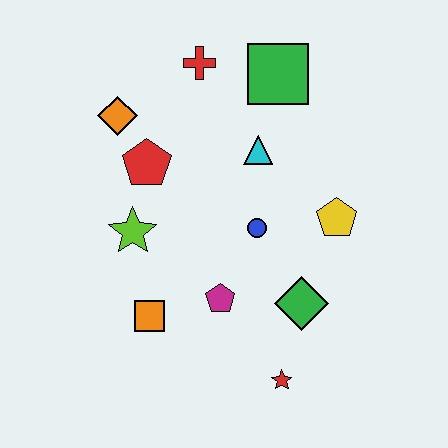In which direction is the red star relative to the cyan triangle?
The red star is below the cyan triangle.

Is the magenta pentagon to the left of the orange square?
No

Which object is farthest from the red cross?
The red star is farthest from the red cross.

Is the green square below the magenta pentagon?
No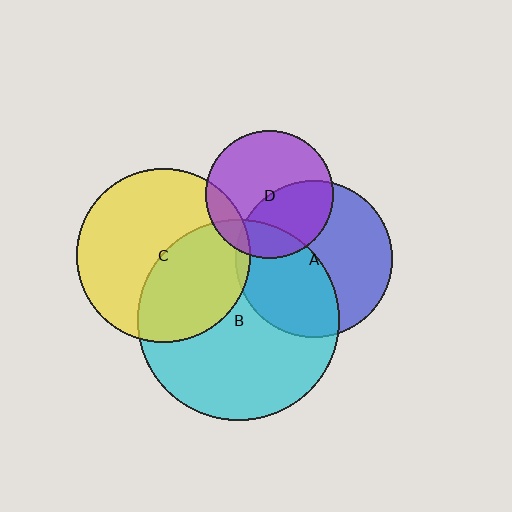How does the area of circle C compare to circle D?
Approximately 1.9 times.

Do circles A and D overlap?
Yes.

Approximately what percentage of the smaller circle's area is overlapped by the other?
Approximately 40%.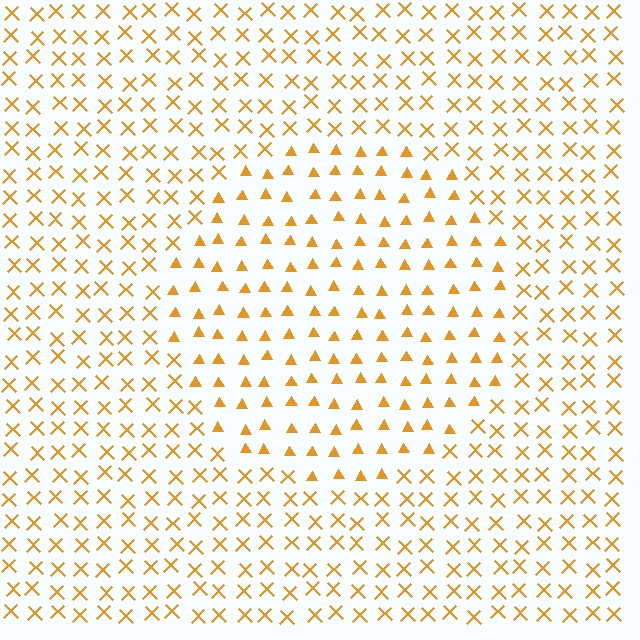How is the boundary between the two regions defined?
The boundary is defined by a change in element shape: triangles inside vs. X marks outside. All elements share the same color and spacing.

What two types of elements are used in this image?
The image uses triangles inside the circle region and X marks outside it.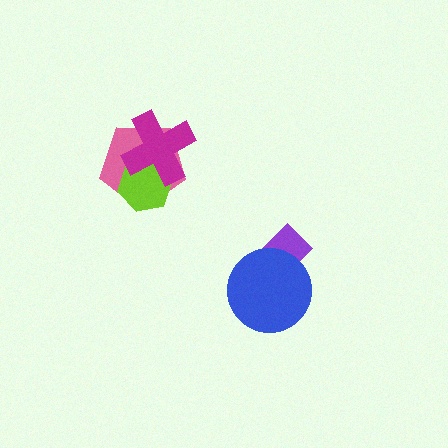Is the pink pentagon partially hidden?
Yes, it is partially covered by another shape.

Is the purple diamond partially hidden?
Yes, it is partially covered by another shape.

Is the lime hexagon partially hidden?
Yes, it is partially covered by another shape.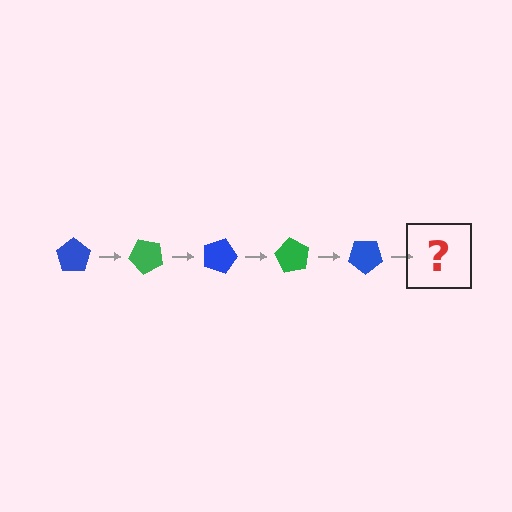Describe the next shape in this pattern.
It should be a green pentagon, rotated 225 degrees from the start.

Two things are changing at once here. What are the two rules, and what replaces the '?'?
The two rules are that it rotates 45 degrees each step and the color cycles through blue and green. The '?' should be a green pentagon, rotated 225 degrees from the start.